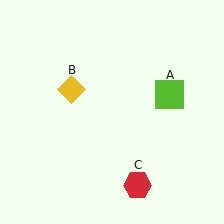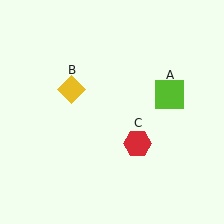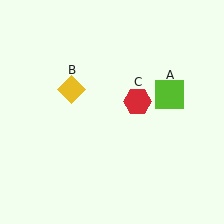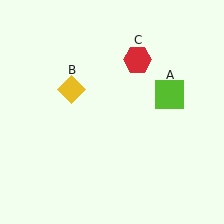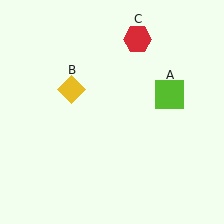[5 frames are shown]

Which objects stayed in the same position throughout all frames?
Lime square (object A) and yellow diamond (object B) remained stationary.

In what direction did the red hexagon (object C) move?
The red hexagon (object C) moved up.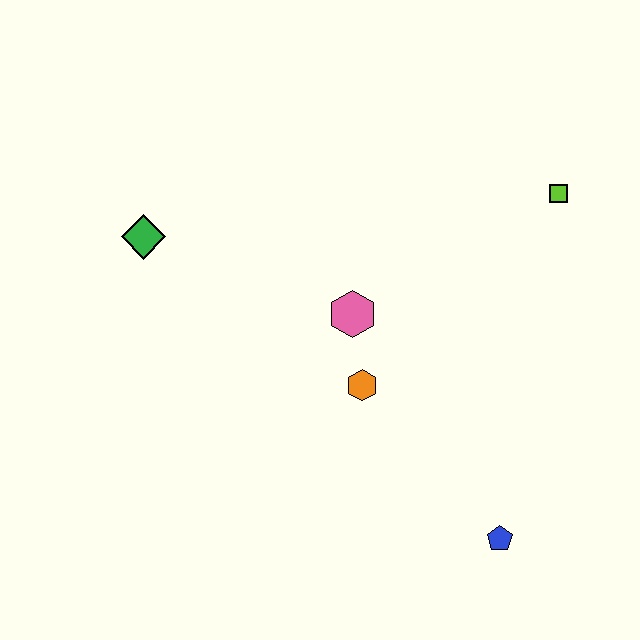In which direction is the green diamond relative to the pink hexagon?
The green diamond is to the left of the pink hexagon.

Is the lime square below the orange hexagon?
No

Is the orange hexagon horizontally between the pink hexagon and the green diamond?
No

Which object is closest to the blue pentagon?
The orange hexagon is closest to the blue pentagon.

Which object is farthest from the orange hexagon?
The lime square is farthest from the orange hexagon.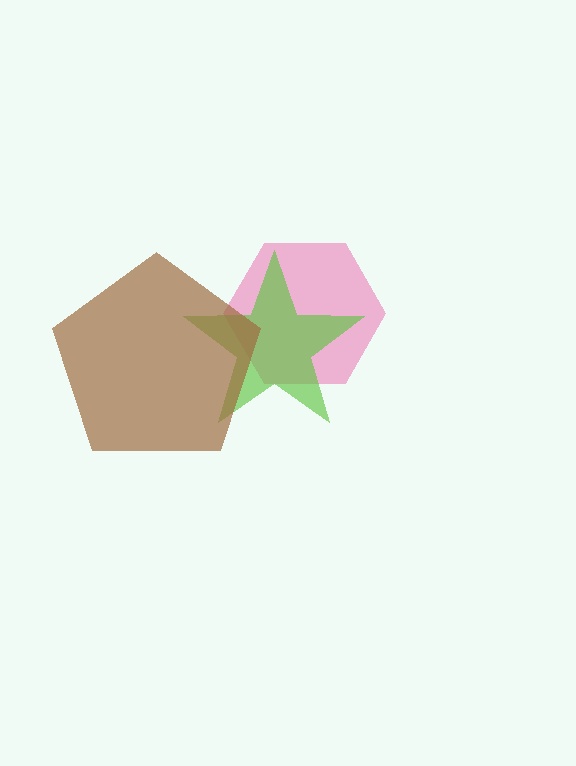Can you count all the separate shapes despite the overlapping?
Yes, there are 3 separate shapes.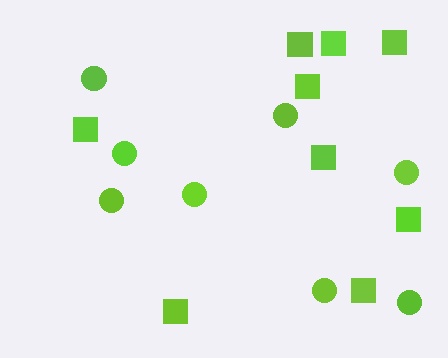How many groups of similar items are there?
There are 2 groups: one group of squares (9) and one group of circles (8).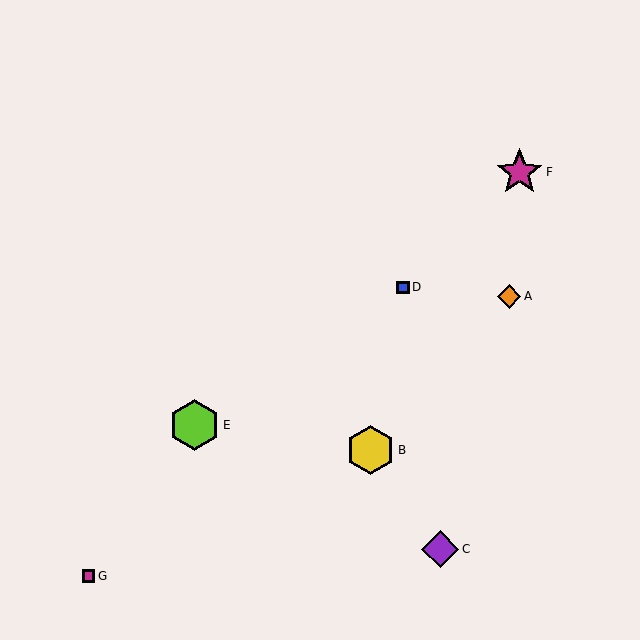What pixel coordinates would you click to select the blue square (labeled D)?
Click at (403, 287) to select the blue square D.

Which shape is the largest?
The lime hexagon (labeled E) is the largest.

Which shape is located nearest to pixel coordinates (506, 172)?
The magenta star (labeled F) at (520, 172) is nearest to that location.